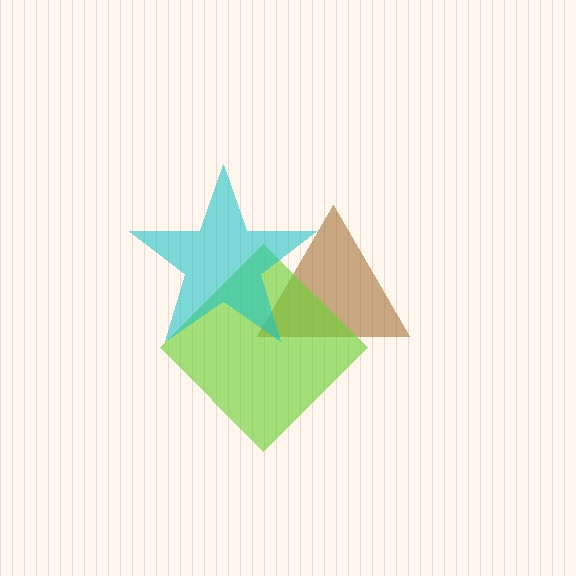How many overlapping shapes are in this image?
There are 3 overlapping shapes in the image.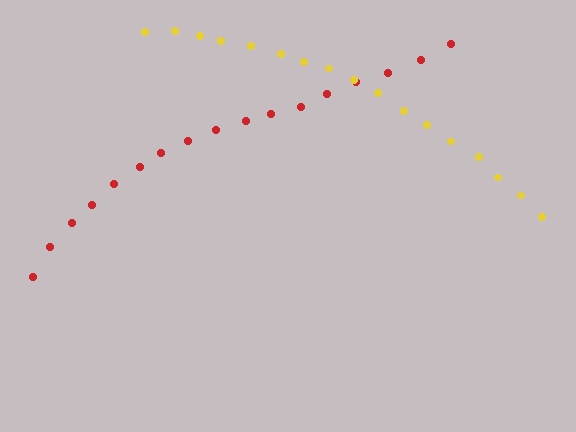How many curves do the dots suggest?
There are 2 distinct paths.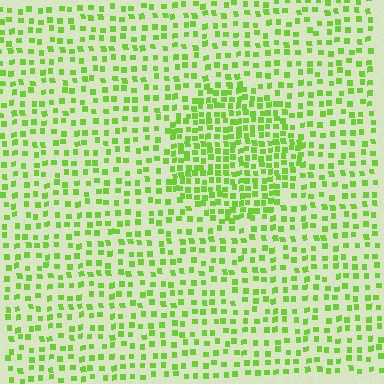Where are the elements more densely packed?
The elements are more densely packed inside the circle boundary.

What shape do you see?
I see a circle.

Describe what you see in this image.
The image contains small lime elements arranged at two different densities. A circle-shaped region is visible where the elements are more densely packed than the surrounding area.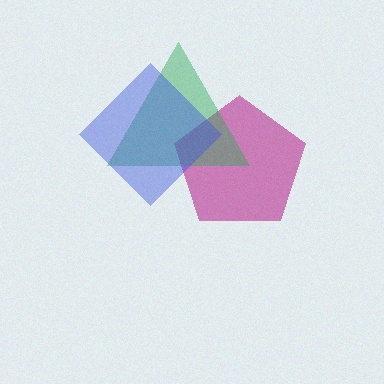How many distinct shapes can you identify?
There are 3 distinct shapes: a magenta pentagon, a green triangle, a blue diamond.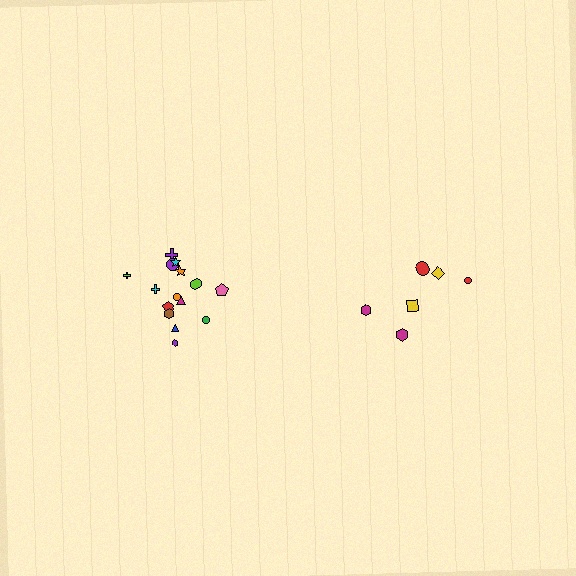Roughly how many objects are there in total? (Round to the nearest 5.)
Roughly 20 objects in total.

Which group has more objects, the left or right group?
The left group.